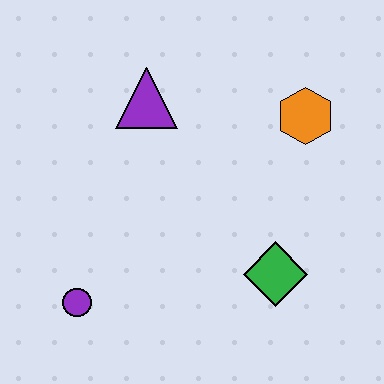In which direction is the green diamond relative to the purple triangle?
The green diamond is below the purple triangle.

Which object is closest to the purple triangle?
The orange hexagon is closest to the purple triangle.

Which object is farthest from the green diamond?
The purple triangle is farthest from the green diamond.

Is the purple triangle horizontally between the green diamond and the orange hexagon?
No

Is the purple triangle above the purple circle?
Yes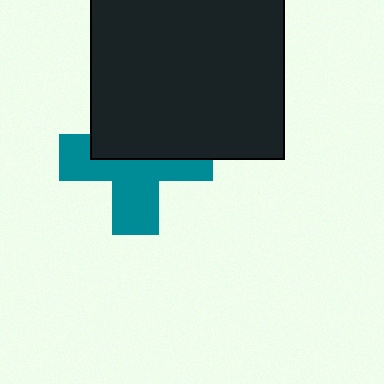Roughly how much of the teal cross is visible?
About half of it is visible (roughly 54%).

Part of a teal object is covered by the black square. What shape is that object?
It is a cross.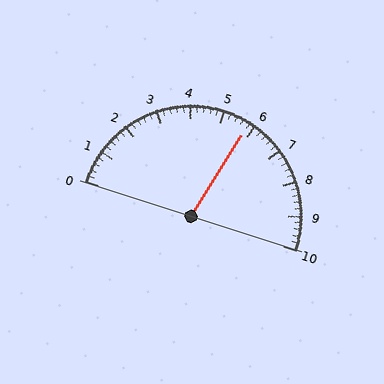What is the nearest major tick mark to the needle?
The nearest major tick mark is 6.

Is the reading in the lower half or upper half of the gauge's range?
The reading is in the upper half of the range (0 to 10).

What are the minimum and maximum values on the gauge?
The gauge ranges from 0 to 10.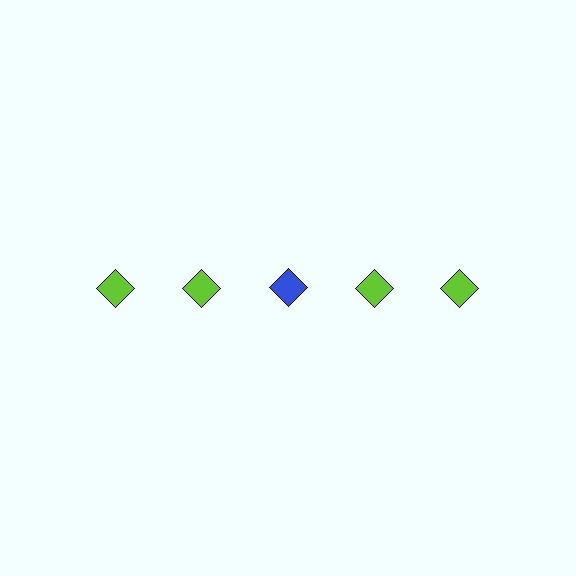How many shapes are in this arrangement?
There are 5 shapes arranged in a grid pattern.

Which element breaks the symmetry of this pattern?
The blue diamond in the top row, center column breaks the symmetry. All other shapes are lime diamonds.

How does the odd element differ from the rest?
It has a different color: blue instead of lime.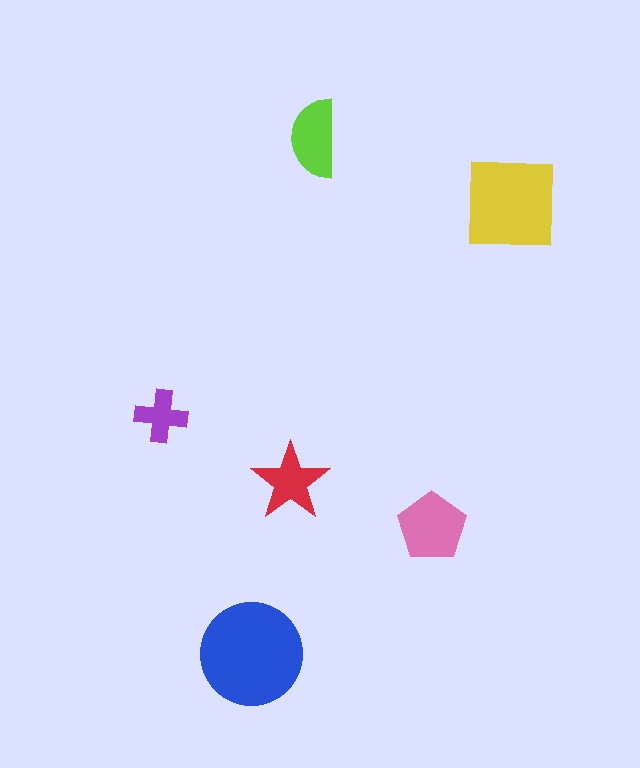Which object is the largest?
The blue circle.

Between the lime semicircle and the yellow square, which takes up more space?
The yellow square.